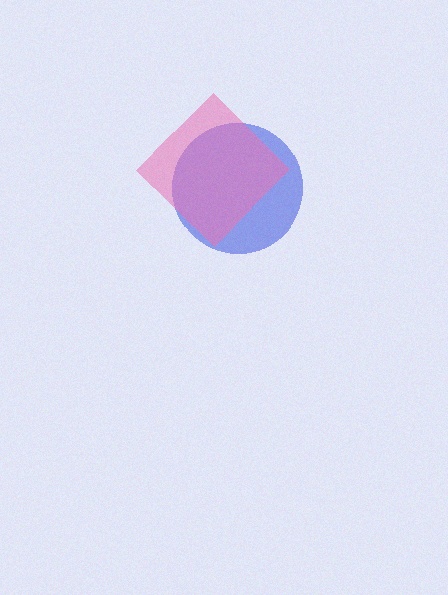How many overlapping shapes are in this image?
There are 2 overlapping shapes in the image.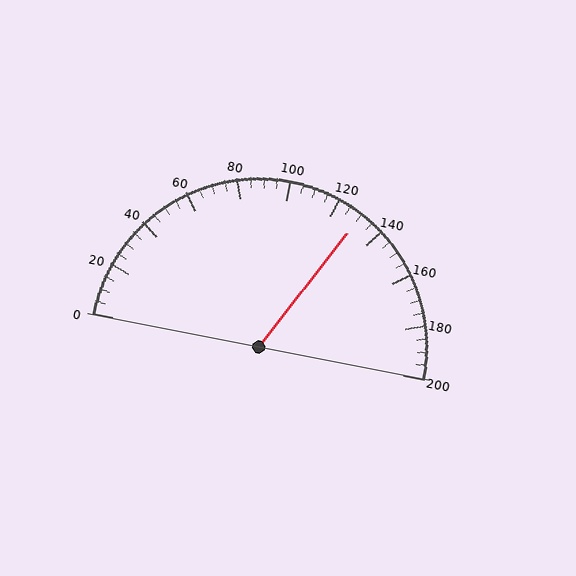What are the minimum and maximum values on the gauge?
The gauge ranges from 0 to 200.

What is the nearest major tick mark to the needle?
The nearest major tick mark is 120.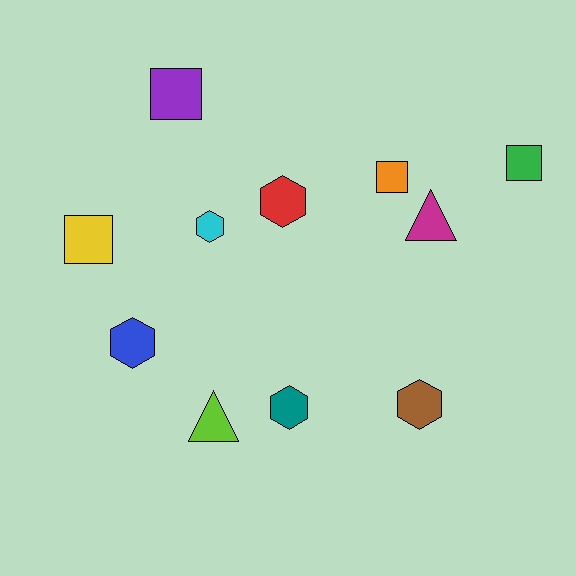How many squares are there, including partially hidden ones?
There are 4 squares.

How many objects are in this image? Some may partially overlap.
There are 11 objects.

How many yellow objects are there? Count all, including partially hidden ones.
There is 1 yellow object.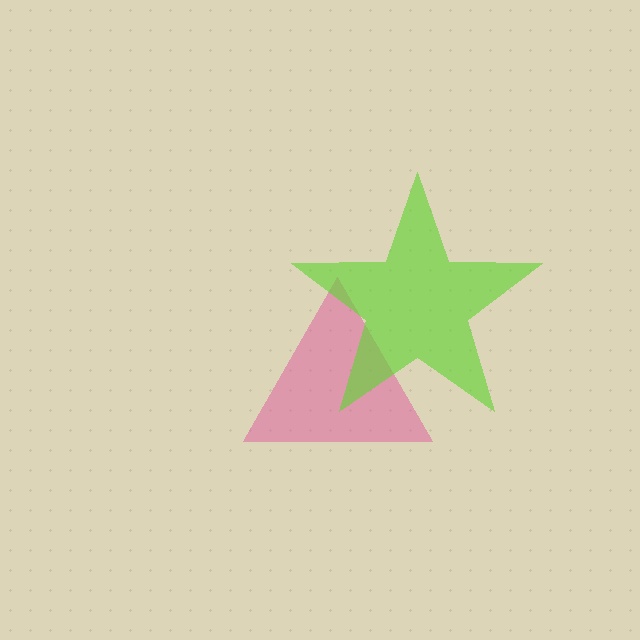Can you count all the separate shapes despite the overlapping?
Yes, there are 2 separate shapes.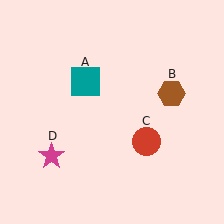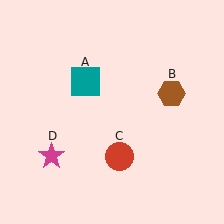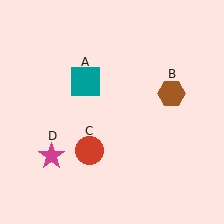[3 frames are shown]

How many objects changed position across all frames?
1 object changed position: red circle (object C).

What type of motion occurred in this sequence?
The red circle (object C) rotated clockwise around the center of the scene.